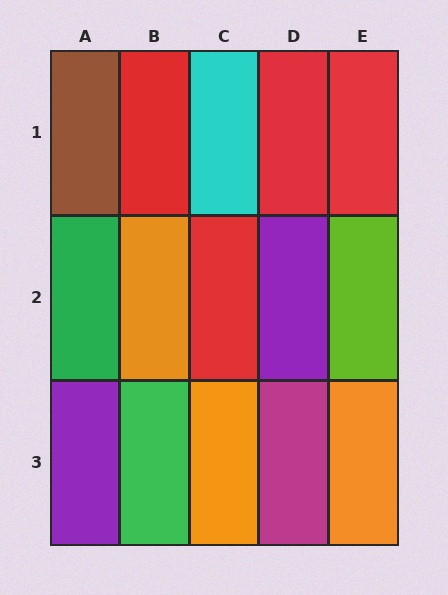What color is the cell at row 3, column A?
Purple.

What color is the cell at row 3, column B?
Green.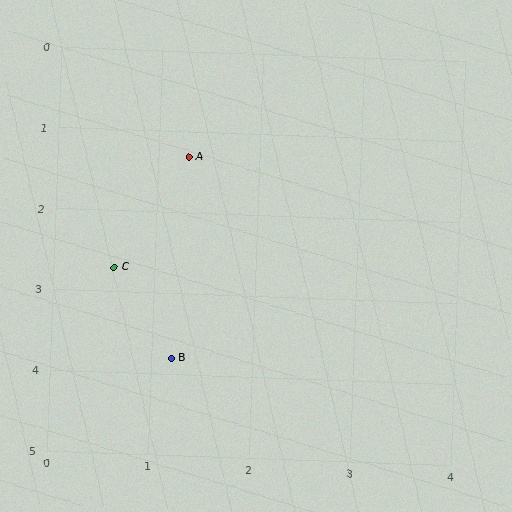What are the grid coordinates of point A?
Point A is at approximately (1.3, 1.3).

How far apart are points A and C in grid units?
Points A and C are about 1.6 grid units apart.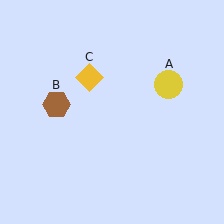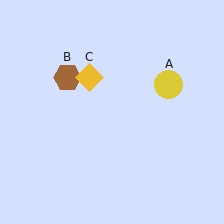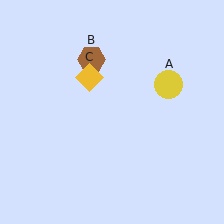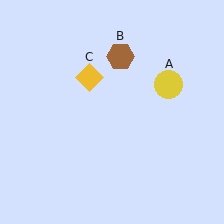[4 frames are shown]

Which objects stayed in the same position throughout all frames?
Yellow circle (object A) and yellow diamond (object C) remained stationary.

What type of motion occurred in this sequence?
The brown hexagon (object B) rotated clockwise around the center of the scene.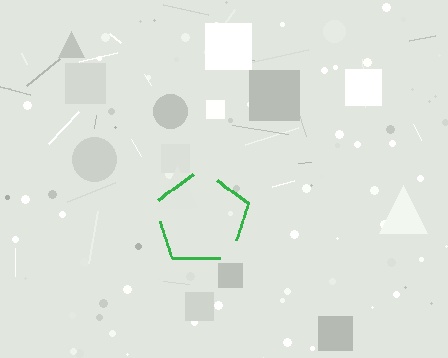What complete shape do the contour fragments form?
The contour fragments form a pentagon.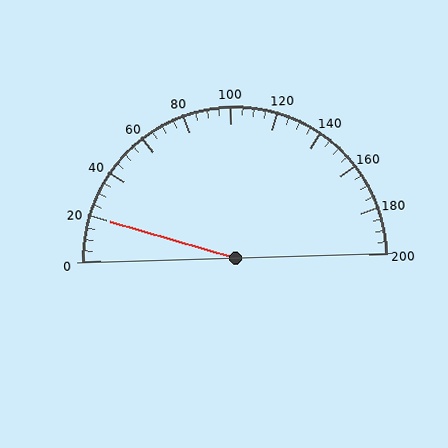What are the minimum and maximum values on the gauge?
The gauge ranges from 0 to 200.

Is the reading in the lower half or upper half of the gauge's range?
The reading is in the lower half of the range (0 to 200).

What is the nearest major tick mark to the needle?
The nearest major tick mark is 20.